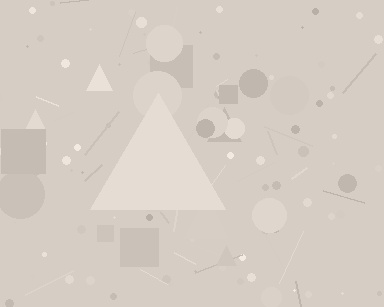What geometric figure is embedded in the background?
A triangle is embedded in the background.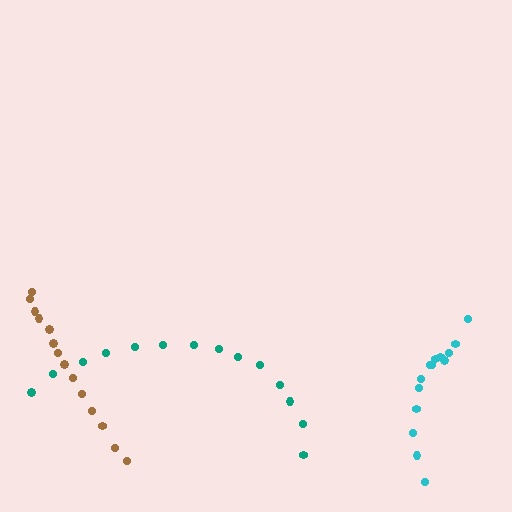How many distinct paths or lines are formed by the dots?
There are 3 distinct paths.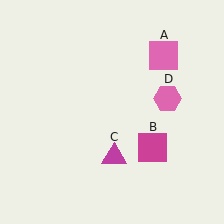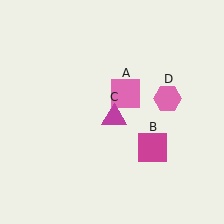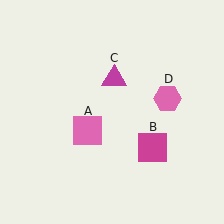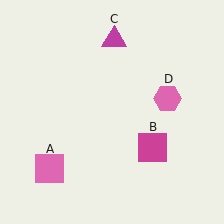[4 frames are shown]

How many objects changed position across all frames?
2 objects changed position: pink square (object A), magenta triangle (object C).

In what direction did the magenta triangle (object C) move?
The magenta triangle (object C) moved up.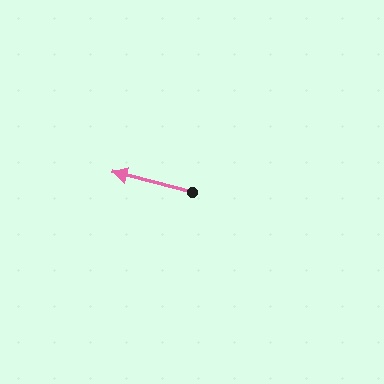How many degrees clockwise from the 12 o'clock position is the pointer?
Approximately 284 degrees.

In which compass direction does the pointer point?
West.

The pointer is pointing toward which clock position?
Roughly 9 o'clock.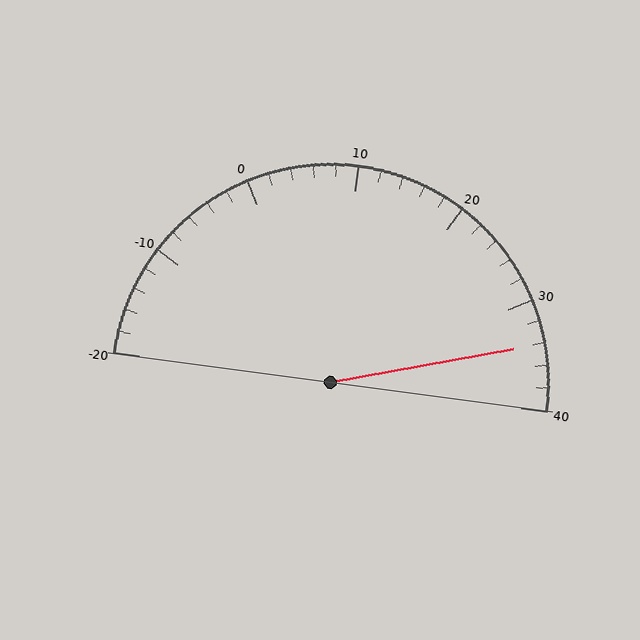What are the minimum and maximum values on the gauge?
The gauge ranges from -20 to 40.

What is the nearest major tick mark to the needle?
The nearest major tick mark is 30.